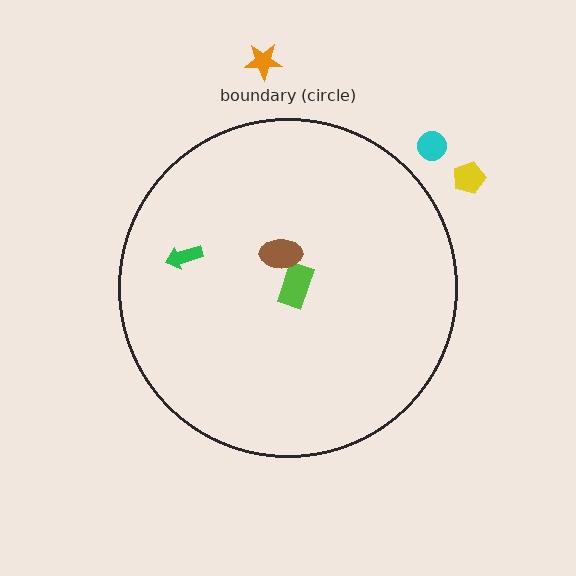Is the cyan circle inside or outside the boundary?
Outside.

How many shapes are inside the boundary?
3 inside, 3 outside.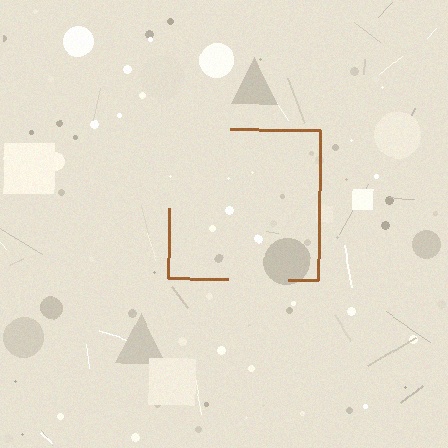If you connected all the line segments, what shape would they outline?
They would outline a square.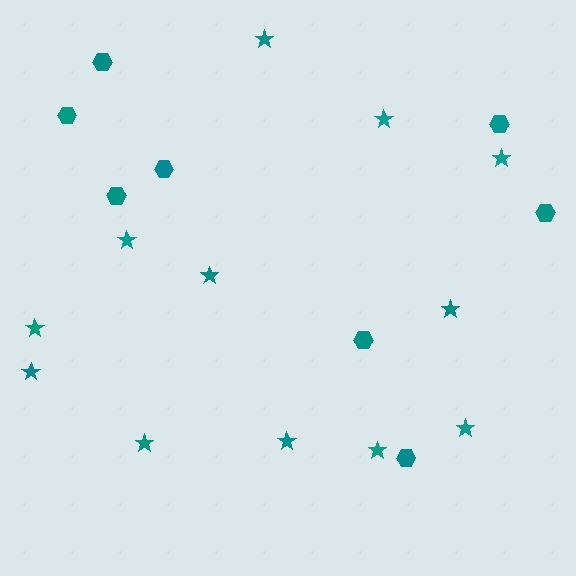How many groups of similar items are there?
There are 2 groups: one group of hexagons (8) and one group of stars (12).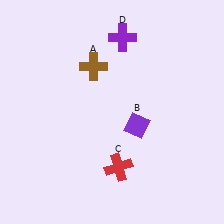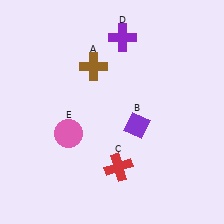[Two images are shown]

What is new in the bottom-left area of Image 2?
A pink circle (E) was added in the bottom-left area of Image 2.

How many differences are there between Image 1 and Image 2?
There is 1 difference between the two images.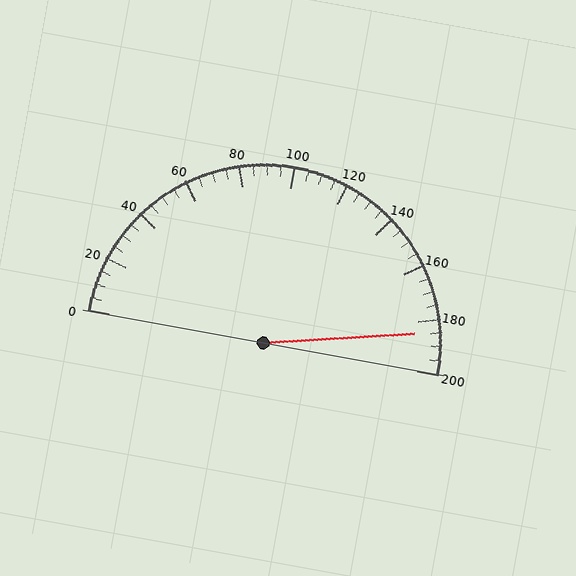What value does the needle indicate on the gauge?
The needle indicates approximately 185.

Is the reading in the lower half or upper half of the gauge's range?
The reading is in the upper half of the range (0 to 200).